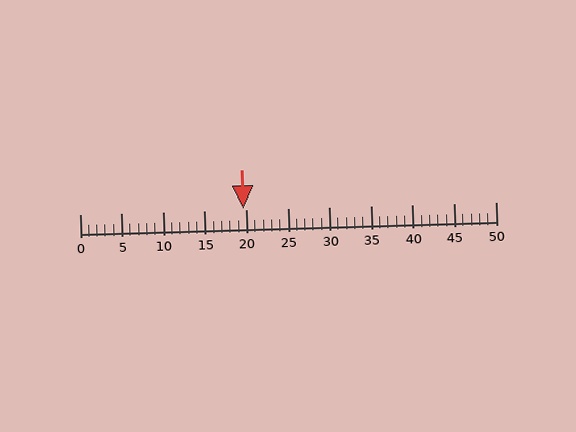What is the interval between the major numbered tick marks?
The major tick marks are spaced 5 units apart.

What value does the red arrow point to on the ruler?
The red arrow points to approximately 20.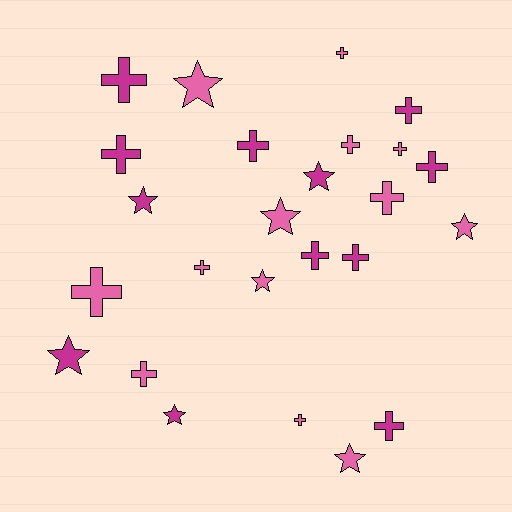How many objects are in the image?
There are 25 objects.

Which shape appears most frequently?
Cross, with 16 objects.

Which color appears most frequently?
Pink, with 13 objects.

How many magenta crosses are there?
There are 8 magenta crosses.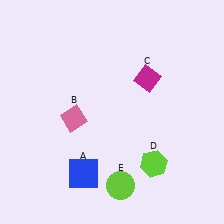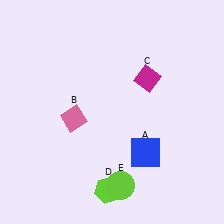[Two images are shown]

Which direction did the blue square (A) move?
The blue square (A) moved right.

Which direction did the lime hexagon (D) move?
The lime hexagon (D) moved left.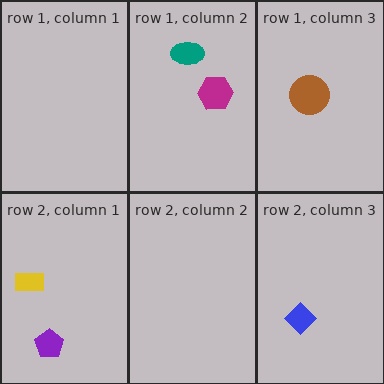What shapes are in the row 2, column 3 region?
The blue diamond.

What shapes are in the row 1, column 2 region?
The magenta hexagon, the teal ellipse.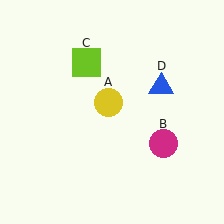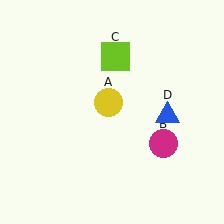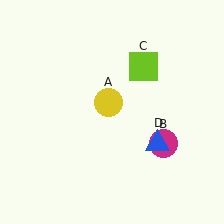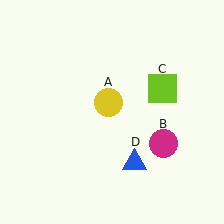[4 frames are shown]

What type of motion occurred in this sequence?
The lime square (object C), blue triangle (object D) rotated clockwise around the center of the scene.